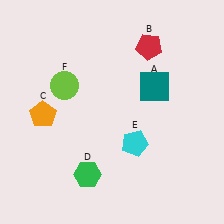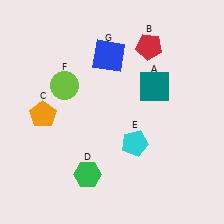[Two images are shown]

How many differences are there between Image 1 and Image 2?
There is 1 difference between the two images.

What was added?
A blue square (G) was added in Image 2.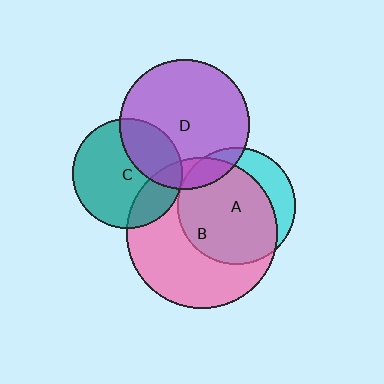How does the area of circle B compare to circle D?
Approximately 1.3 times.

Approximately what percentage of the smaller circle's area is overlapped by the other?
Approximately 75%.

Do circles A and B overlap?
Yes.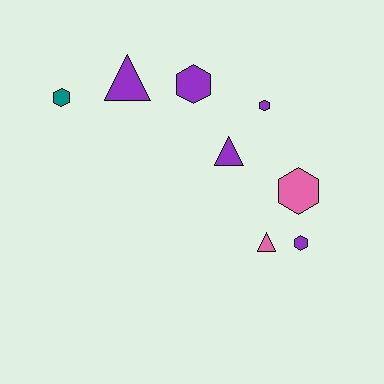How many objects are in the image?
There are 8 objects.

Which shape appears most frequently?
Hexagon, with 5 objects.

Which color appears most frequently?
Purple, with 5 objects.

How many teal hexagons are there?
There is 1 teal hexagon.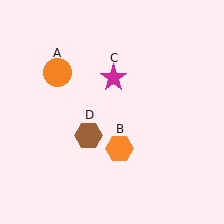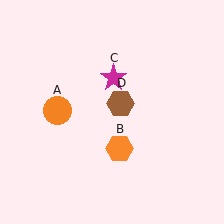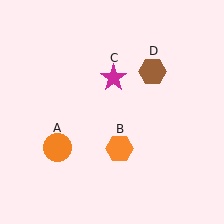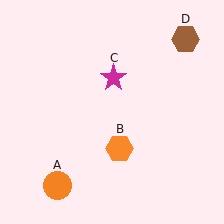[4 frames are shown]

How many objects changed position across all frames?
2 objects changed position: orange circle (object A), brown hexagon (object D).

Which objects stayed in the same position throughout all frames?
Orange hexagon (object B) and magenta star (object C) remained stationary.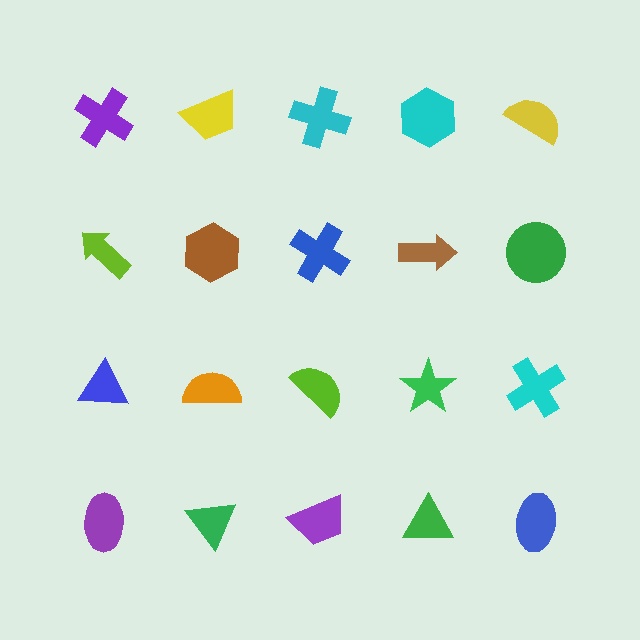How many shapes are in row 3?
5 shapes.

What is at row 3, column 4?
A green star.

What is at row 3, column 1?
A blue triangle.